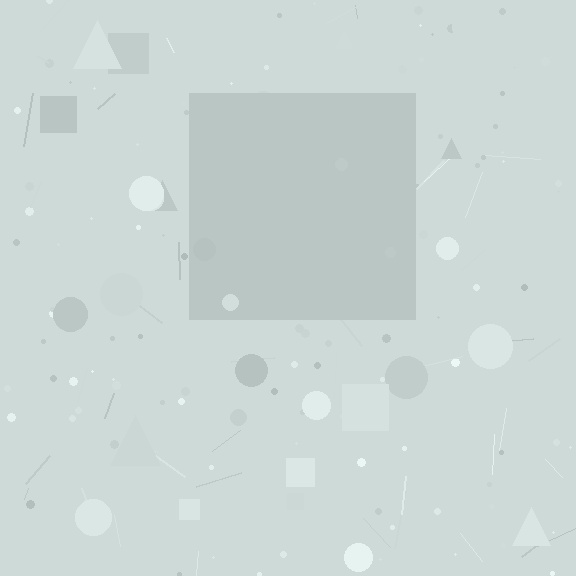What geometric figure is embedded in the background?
A square is embedded in the background.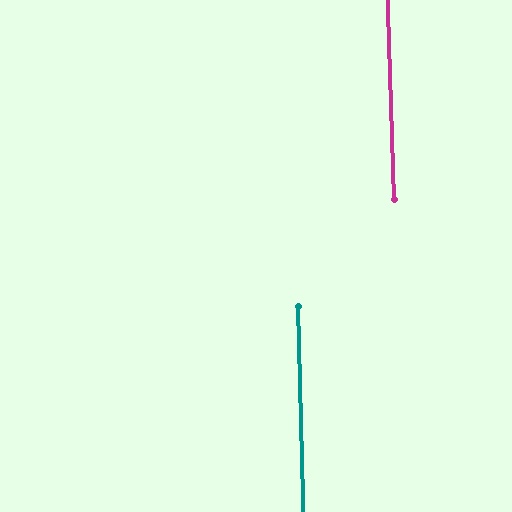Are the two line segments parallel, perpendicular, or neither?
Parallel — their directions differ by only 0.2°.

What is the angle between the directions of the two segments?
Approximately 0 degrees.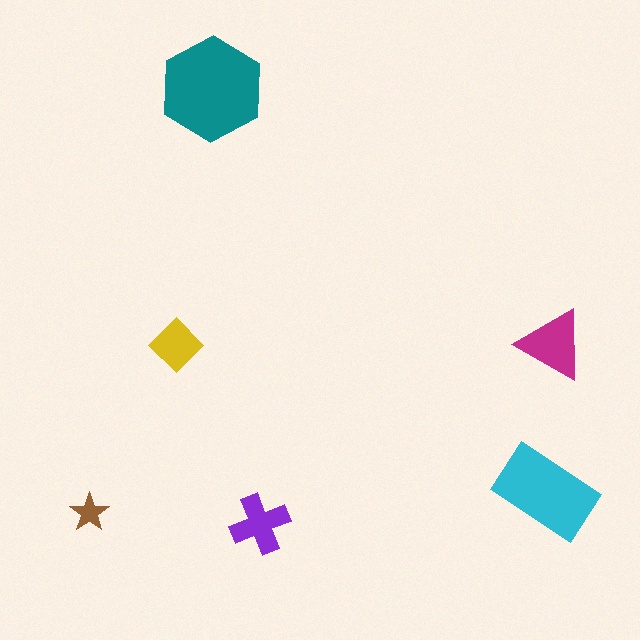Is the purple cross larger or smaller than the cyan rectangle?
Smaller.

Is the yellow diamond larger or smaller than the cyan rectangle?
Smaller.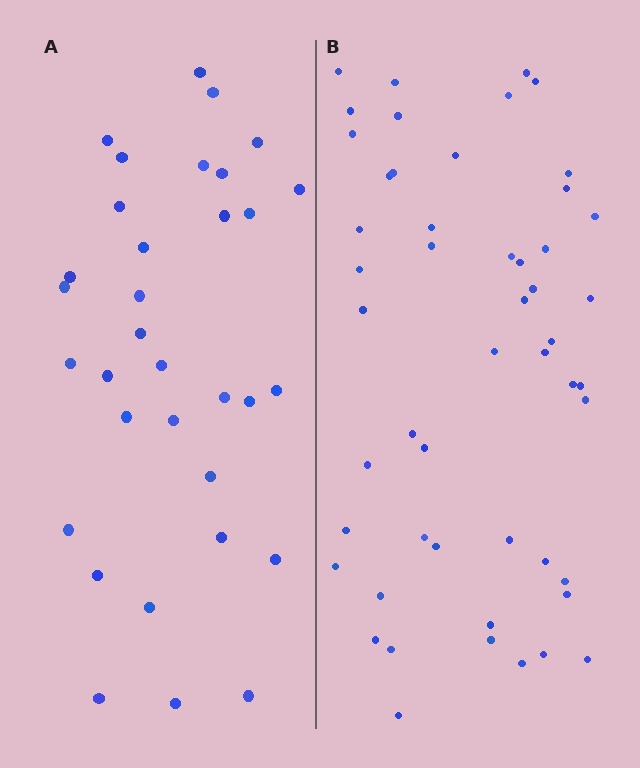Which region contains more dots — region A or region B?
Region B (the right region) has more dots.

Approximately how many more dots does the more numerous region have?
Region B has approximately 20 more dots than region A.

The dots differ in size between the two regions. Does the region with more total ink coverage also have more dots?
No. Region A has more total ink coverage because its dots are larger, but region B actually contains more individual dots. Total area can be misleading — the number of items is what matters here.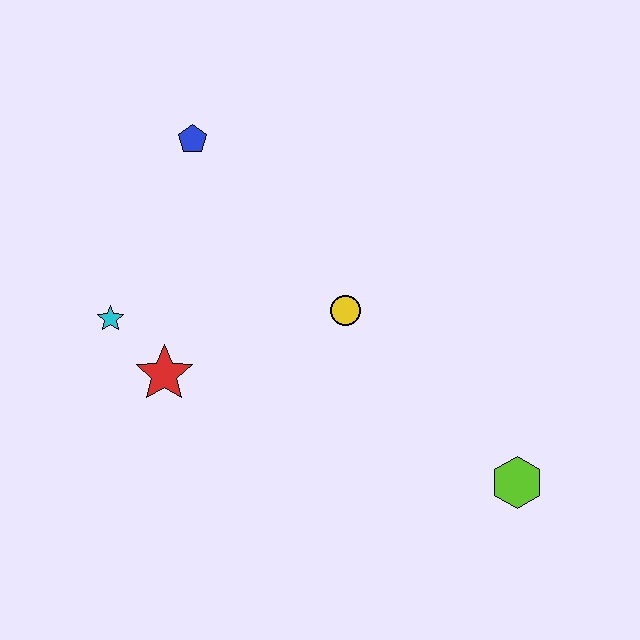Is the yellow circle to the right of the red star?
Yes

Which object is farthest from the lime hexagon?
The blue pentagon is farthest from the lime hexagon.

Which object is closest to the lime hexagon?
The yellow circle is closest to the lime hexagon.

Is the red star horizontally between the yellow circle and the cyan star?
Yes